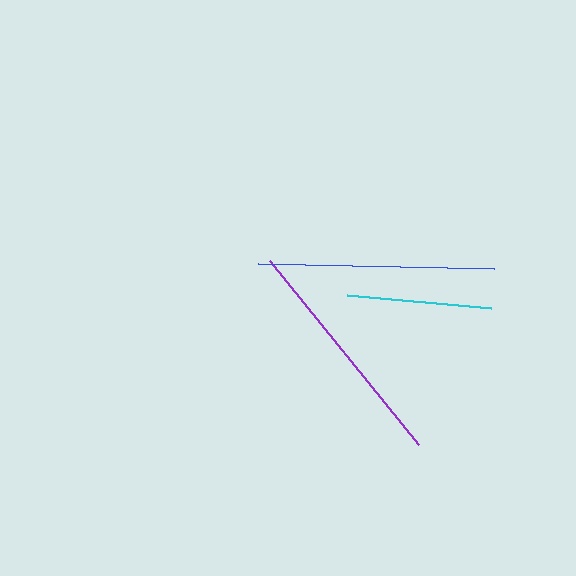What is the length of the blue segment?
The blue segment is approximately 236 pixels long.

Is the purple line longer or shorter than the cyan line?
The purple line is longer than the cyan line.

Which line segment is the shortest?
The cyan line is the shortest at approximately 145 pixels.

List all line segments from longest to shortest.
From longest to shortest: purple, blue, cyan.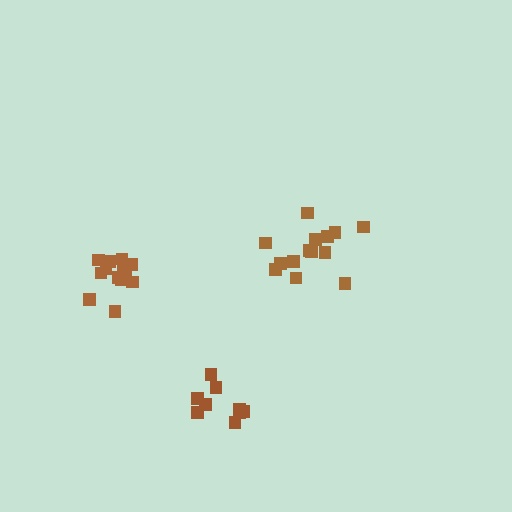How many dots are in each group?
Group 1: 14 dots, Group 2: 9 dots, Group 3: 13 dots (36 total).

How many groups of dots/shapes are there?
There are 3 groups.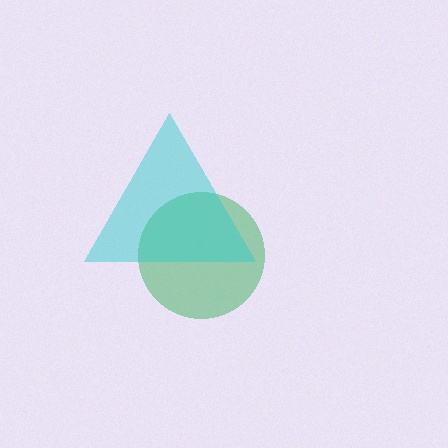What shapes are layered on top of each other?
The layered shapes are: a green circle, a cyan triangle.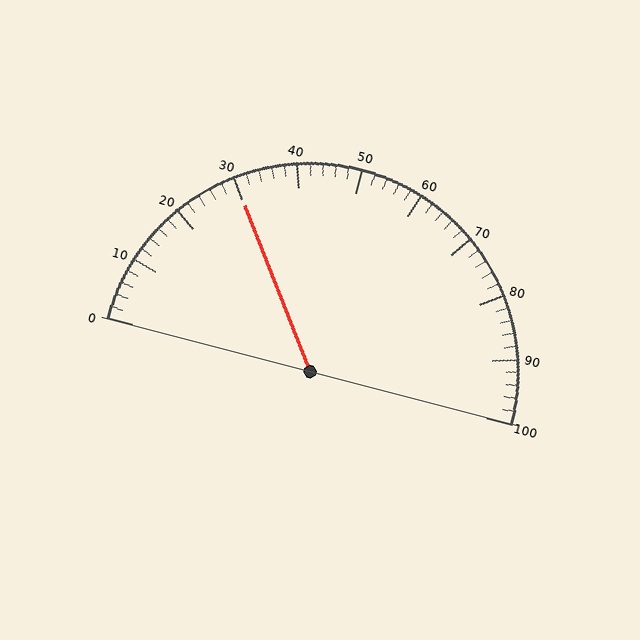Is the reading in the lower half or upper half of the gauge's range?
The reading is in the lower half of the range (0 to 100).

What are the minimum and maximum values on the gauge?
The gauge ranges from 0 to 100.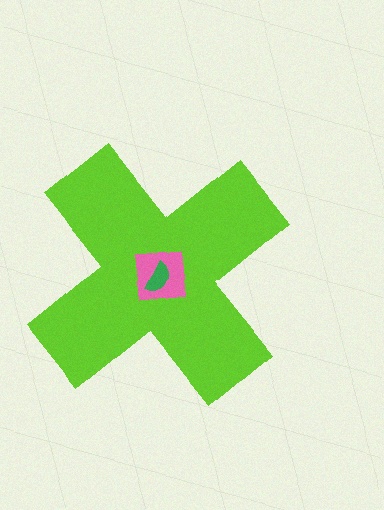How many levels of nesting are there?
3.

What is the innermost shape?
The green semicircle.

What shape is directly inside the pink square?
The green semicircle.